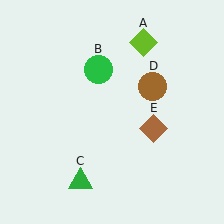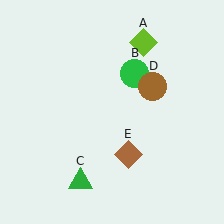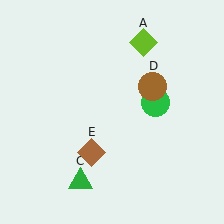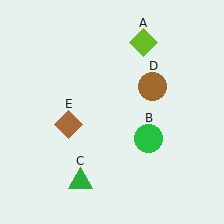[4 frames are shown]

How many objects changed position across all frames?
2 objects changed position: green circle (object B), brown diamond (object E).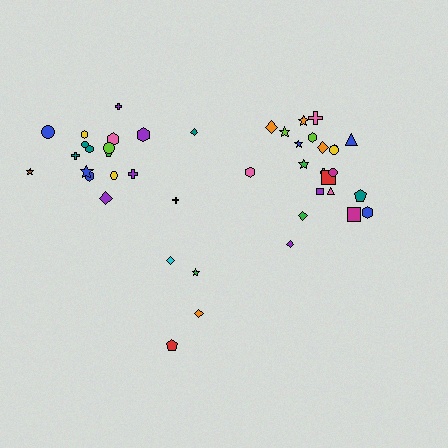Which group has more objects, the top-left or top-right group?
The top-right group.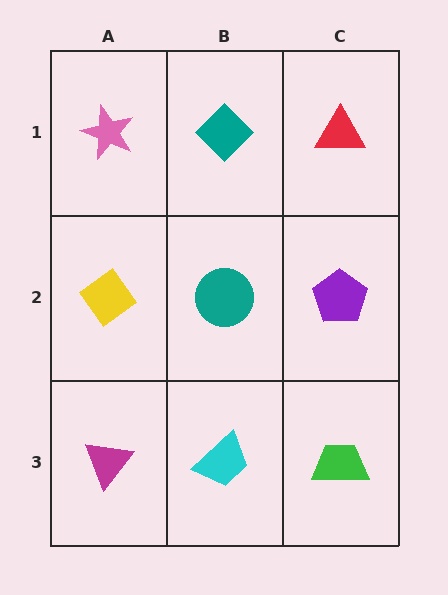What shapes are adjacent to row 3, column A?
A yellow diamond (row 2, column A), a cyan trapezoid (row 3, column B).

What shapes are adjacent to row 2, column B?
A teal diamond (row 1, column B), a cyan trapezoid (row 3, column B), a yellow diamond (row 2, column A), a purple pentagon (row 2, column C).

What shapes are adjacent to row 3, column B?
A teal circle (row 2, column B), a magenta triangle (row 3, column A), a green trapezoid (row 3, column C).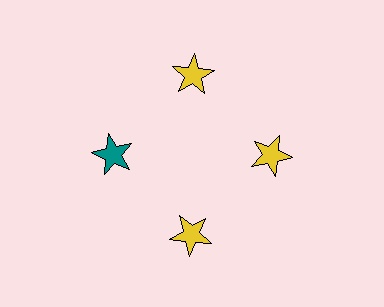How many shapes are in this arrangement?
There are 4 shapes arranged in a ring pattern.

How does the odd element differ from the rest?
It has a different color: teal instead of yellow.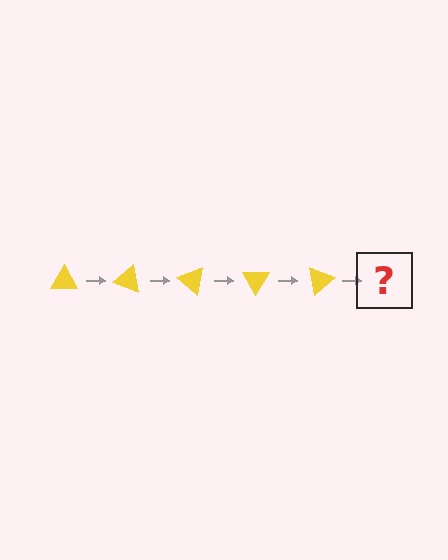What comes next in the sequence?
The next element should be a yellow triangle rotated 100 degrees.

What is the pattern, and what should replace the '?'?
The pattern is that the triangle rotates 20 degrees each step. The '?' should be a yellow triangle rotated 100 degrees.